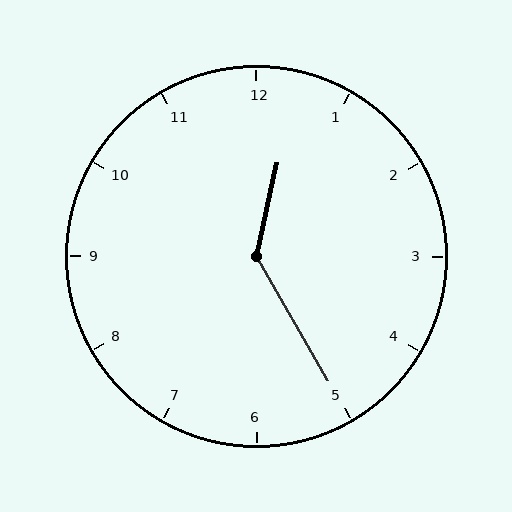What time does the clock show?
12:25.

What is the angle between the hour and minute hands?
Approximately 138 degrees.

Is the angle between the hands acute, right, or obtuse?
It is obtuse.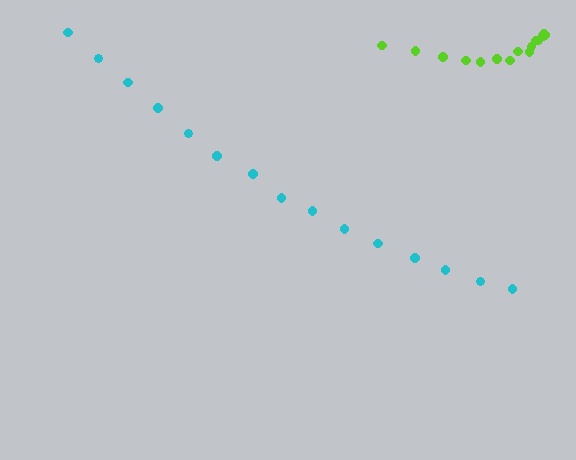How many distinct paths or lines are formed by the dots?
There are 2 distinct paths.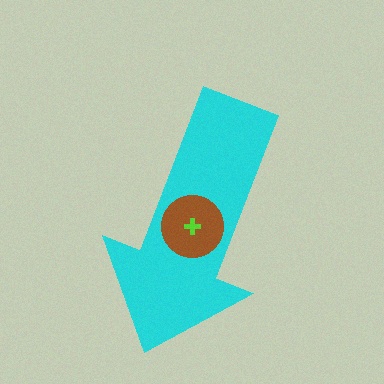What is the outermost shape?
The cyan arrow.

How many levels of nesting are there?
3.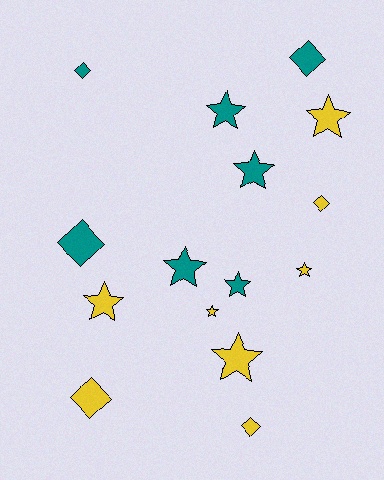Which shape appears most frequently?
Star, with 9 objects.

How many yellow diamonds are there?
There are 3 yellow diamonds.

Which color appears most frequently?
Yellow, with 8 objects.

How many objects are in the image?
There are 15 objects.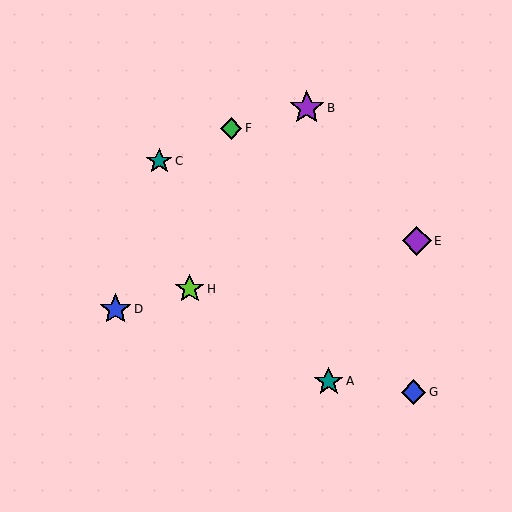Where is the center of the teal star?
The center of the teal star is at (159, 161).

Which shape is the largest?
The purple star (labeled B) is the largest.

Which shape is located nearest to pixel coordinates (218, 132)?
The green diamond (labeled F) at (231, 128) is nearest to that location.